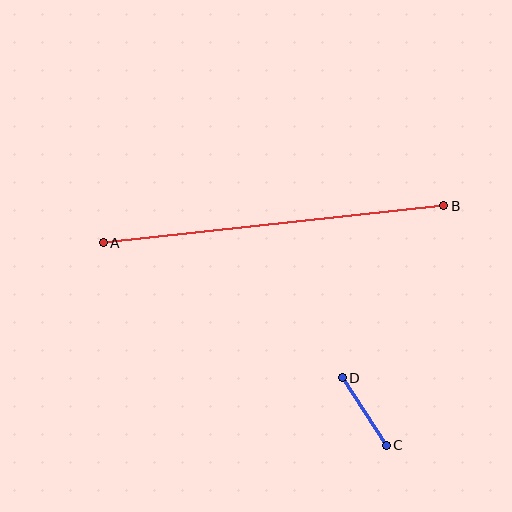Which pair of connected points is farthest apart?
Points A and B are farthest apart.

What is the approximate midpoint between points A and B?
The midpoint is at approximately (273, 224) pixels.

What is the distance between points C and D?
The distance is approximately 81 pixels.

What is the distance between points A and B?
The distance is approximately 343 pixels.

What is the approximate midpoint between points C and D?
The midpoint is at approximately (364, 412) pixels.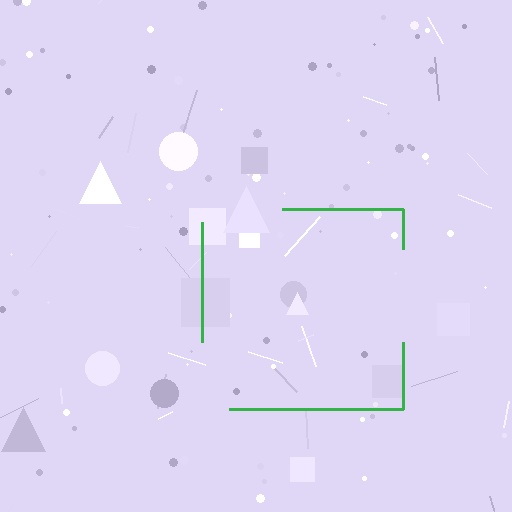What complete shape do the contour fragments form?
The contour fragments form a square.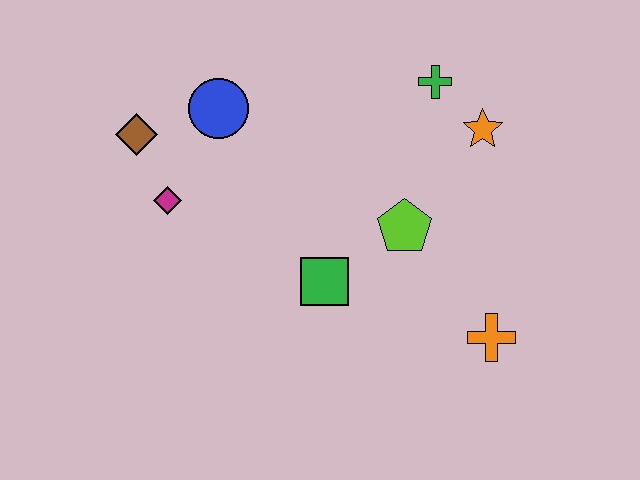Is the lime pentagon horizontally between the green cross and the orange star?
No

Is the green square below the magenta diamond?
Yes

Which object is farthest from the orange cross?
The brown diamond is farthest from the orange cross.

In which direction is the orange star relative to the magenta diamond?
The orange star is to the right of the magenta diamond.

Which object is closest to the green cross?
The orange star is closest to the green cross.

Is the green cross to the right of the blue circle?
Yes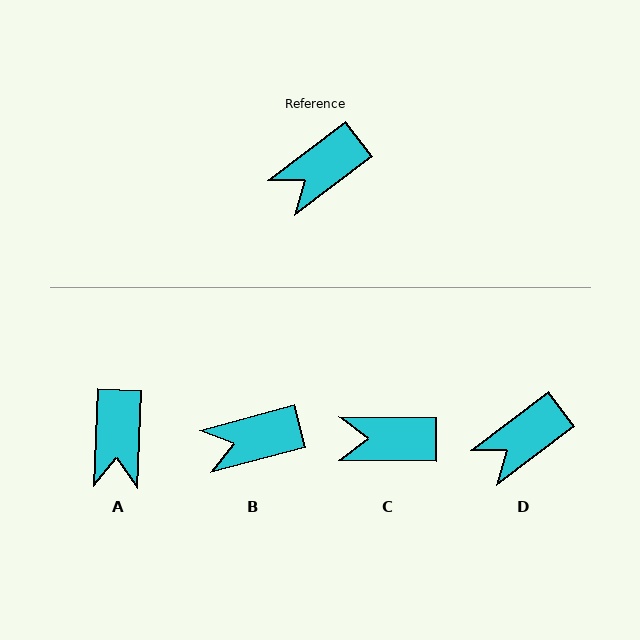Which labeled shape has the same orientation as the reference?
D.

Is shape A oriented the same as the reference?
No, it is off by about 50 degrees.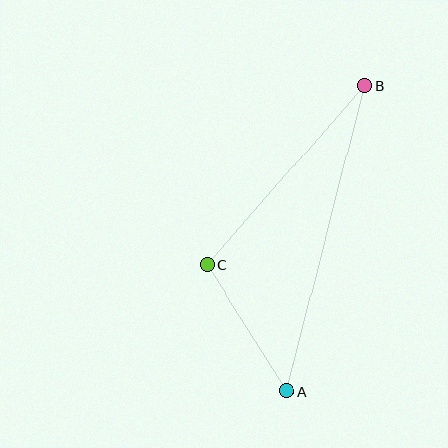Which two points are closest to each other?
Points A and C are closest to each other.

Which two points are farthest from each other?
Points A and B are farthest from each other.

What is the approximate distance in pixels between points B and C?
The distance between B and C is approximately 239 pixels.